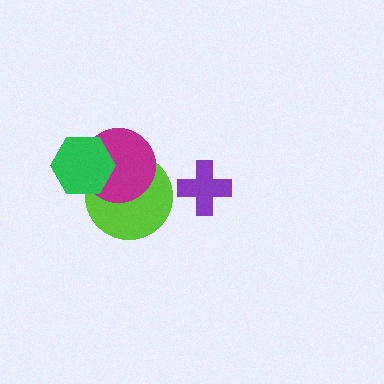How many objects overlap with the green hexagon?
2 objects overlap with the green hexagon.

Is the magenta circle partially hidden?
Yes, it is partially covered by another shape.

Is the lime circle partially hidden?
Yes, it is partially covered by another shape.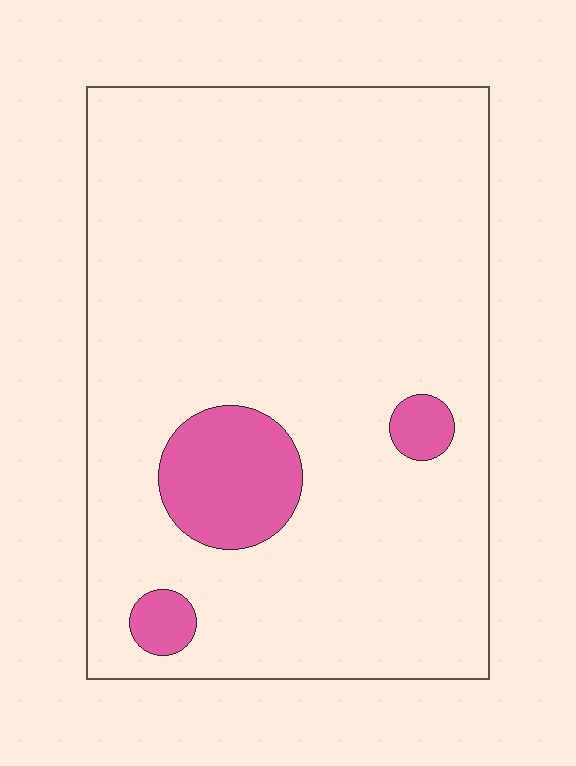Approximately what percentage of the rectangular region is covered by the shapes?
Approximately 10%.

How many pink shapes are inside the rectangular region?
3.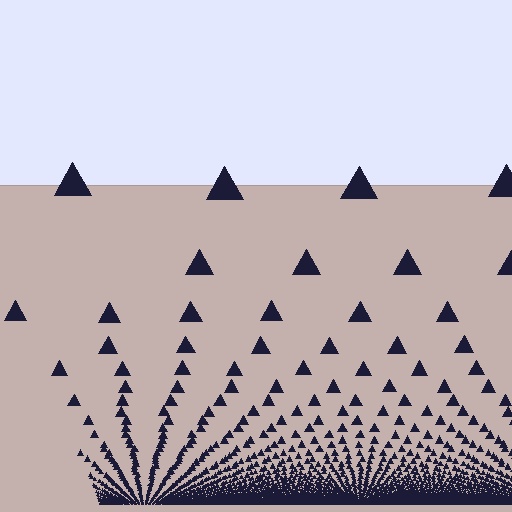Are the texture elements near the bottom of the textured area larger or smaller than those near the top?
Smaller. The gradient is inverted — elements near the bottom are smaller and denser.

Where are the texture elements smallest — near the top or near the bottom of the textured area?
Near the bottom.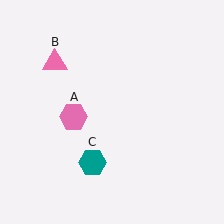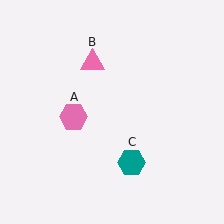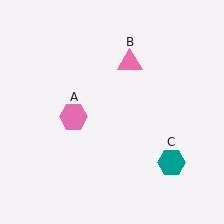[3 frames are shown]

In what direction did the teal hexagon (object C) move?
The teal hexagon (object C) moved right.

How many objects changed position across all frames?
2 objects changed position: pink triangle (object B), teal hexagon (object C).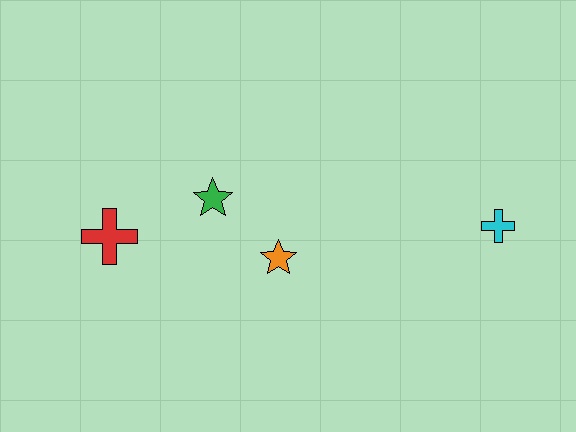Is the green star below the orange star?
No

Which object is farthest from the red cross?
The cyan cross is farthest from the red cross.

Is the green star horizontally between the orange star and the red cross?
Yes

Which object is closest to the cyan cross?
The orange star is closest to the cyan cross.